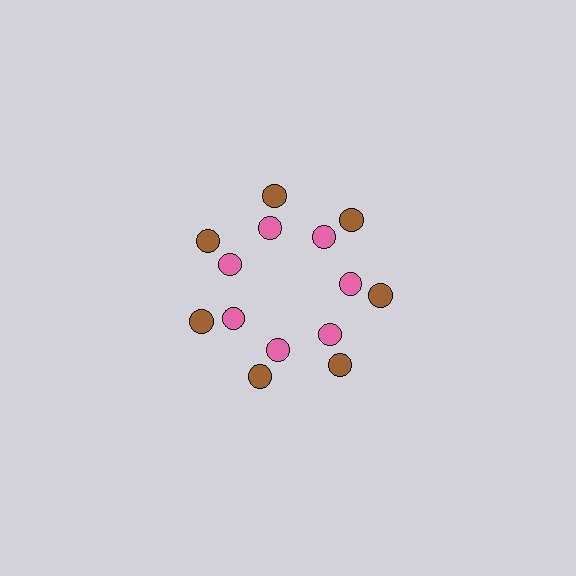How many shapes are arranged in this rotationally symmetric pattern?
There are 14 shapes, arranged in 7 groups of 2.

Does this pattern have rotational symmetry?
Yes, this pattern has 7-fold rotational symmetry. It looks the same after rotating 51 degrees around the center.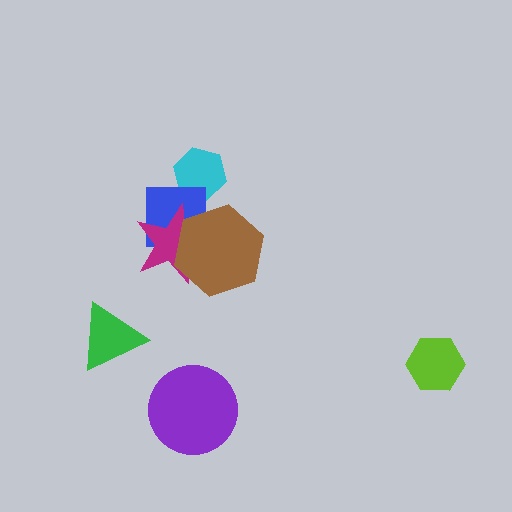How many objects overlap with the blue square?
3 objects overlap with the blue square.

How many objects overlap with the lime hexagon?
0 objects overlap with the lime hexagon.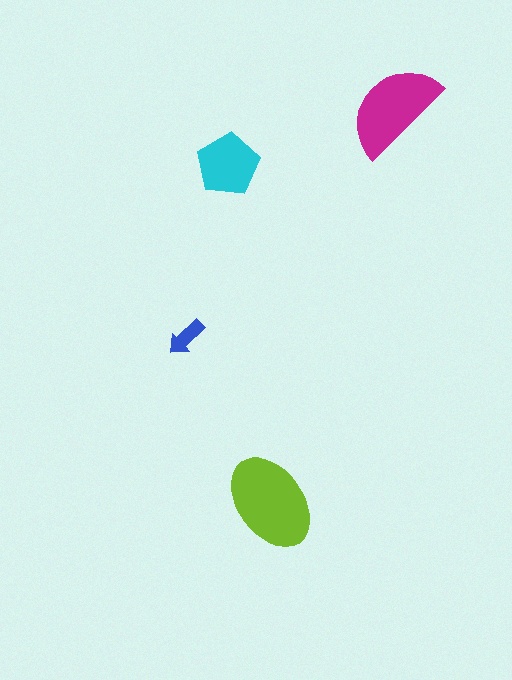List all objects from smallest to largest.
The blue arrow, the cyan pentagon, the magenta semicircle, the lime ellipse.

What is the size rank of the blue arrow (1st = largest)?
4th.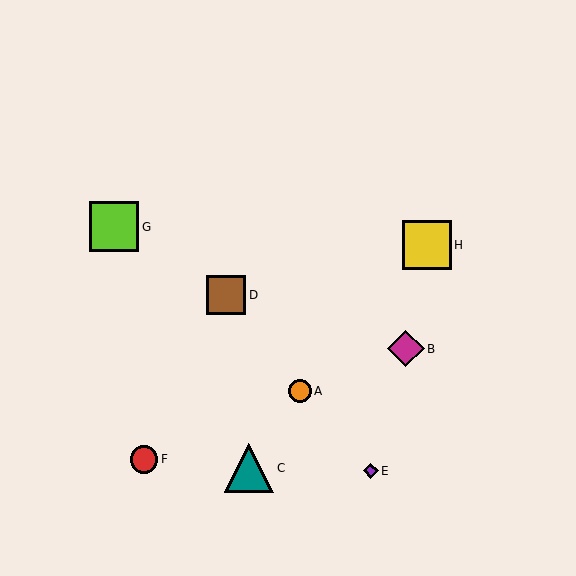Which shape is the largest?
The lime square (labeled G) is the largest.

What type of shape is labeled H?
Shape H is a yellow square.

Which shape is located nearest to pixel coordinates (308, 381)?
The orange circle (labeled A) at (300, 391) is nearest to that location.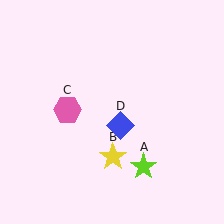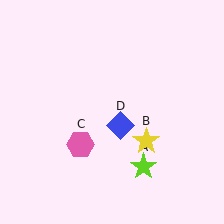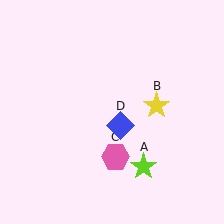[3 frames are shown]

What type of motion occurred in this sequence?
The yellow star (object B), pink hexagon (object C) rotated counterclockwise around the center of the scene.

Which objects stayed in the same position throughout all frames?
Lime star (object A) and blue diamond (object D) remained stationary.